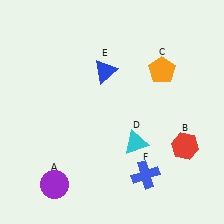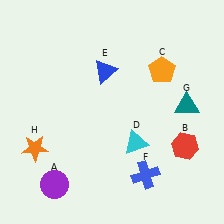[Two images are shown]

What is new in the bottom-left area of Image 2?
An orange star (H) was added in the bottom-left area of Image 2.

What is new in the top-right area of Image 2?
A teal triangle (G) was added in the top-right area of Image 2.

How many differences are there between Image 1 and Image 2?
There are 2 differences between the two images.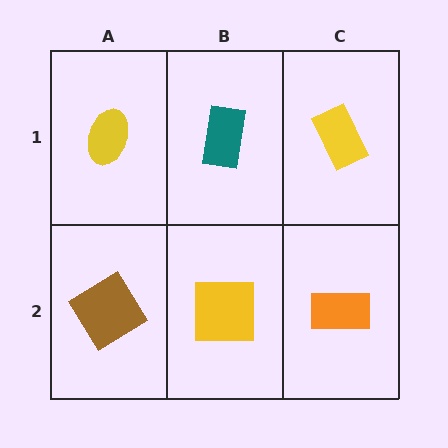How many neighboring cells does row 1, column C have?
2.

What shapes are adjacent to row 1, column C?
An orange rectangle (row 2, column C), a teal rectangle (row 1, column B).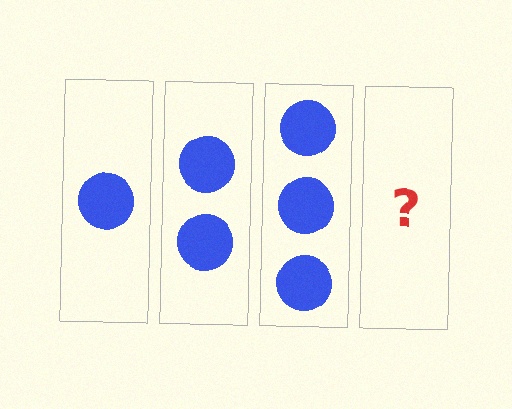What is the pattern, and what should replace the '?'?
The pattern is that each step adds one more circle. The '?' should be 4 circles.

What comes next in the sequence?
The next element should be 4 circles.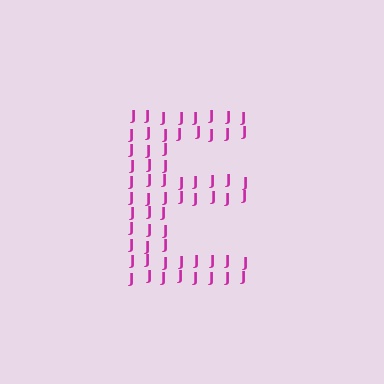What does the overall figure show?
The overall figure shows the letter E.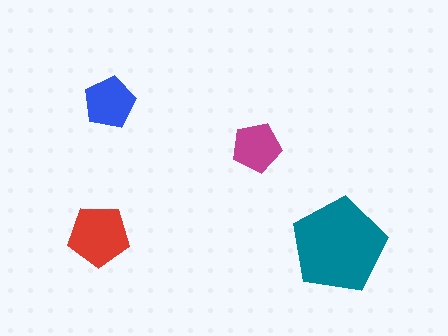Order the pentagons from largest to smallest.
the teal one, the red one, the blue one, the magenta one.